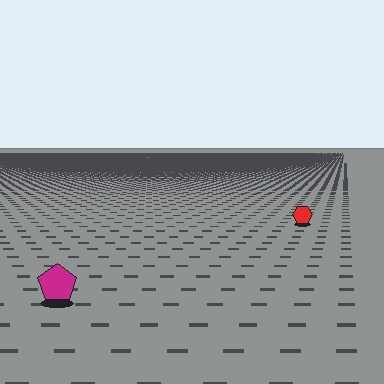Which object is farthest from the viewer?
The red hexagon is farthest from the viewer. It appears smaller and the ground texture around it is denser.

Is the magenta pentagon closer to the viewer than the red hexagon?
Yes. The magenta pentagon is closer — you can tell from the texture gradient: the ground texture is coarser near it.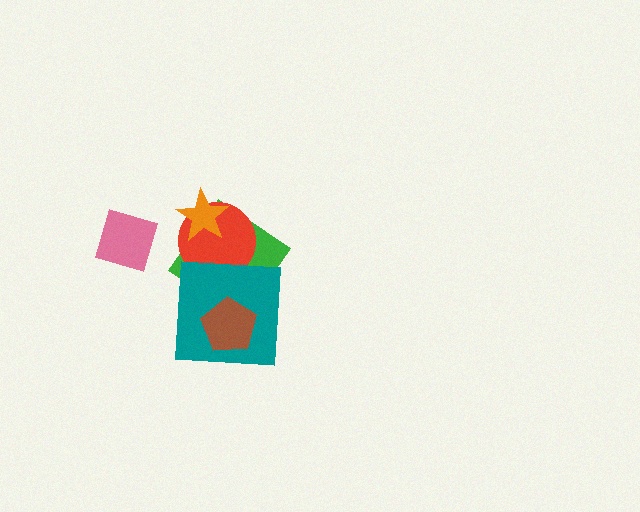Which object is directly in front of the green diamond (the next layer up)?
The red circle is directly in front of the green diamond.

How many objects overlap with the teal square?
3 objects overlap with the teal square.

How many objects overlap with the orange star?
2 objects overlap with the orange star.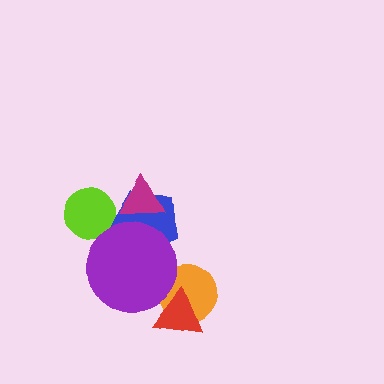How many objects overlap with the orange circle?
2 objects overlap with the orange circle.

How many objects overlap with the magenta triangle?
1 object overlaps with the magenta triangle.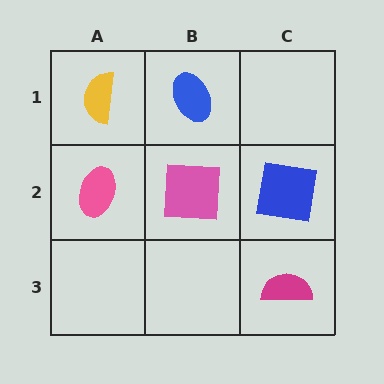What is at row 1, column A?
A yellow semicircle.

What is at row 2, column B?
A pink square.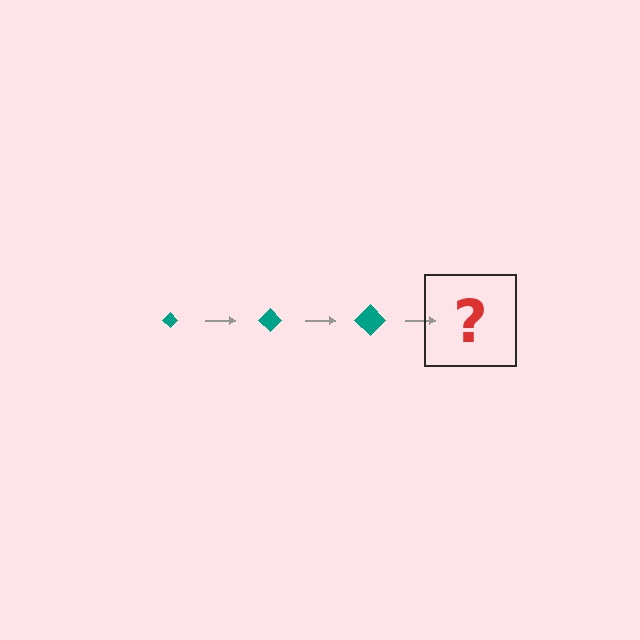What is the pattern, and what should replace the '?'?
The pattern is that the diamond gets progressively larger each step. The '?' should be a teal diamond, larger than the previous one.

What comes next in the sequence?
The next element should be a teal diamond, larger than the previous one.